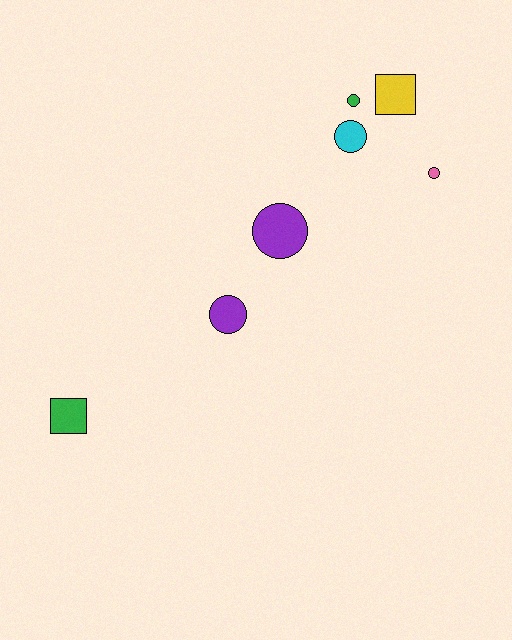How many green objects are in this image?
There are 2 green objects.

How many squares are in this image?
There are 2 squares.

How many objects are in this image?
There are 7 objects.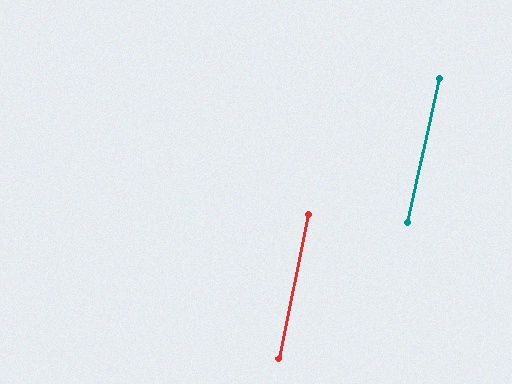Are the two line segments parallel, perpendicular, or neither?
Parallel — their directions differ by only 1.3°.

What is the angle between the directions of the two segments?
Approximately 1 degree.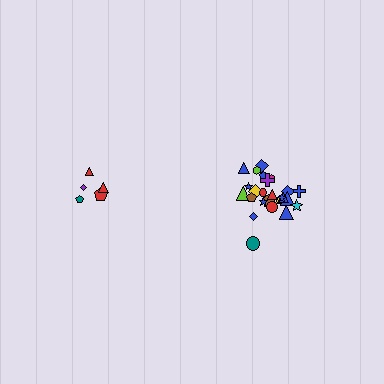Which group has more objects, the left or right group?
The right group.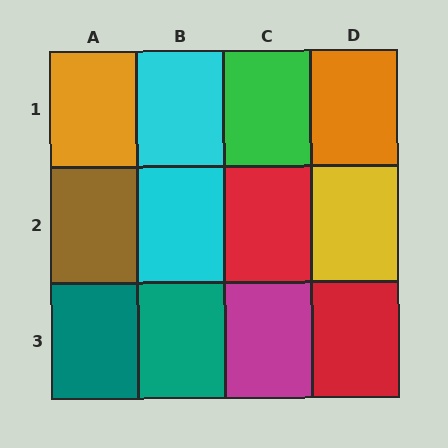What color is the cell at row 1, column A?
Orange.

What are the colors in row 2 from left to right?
Brown, cyan, red, yellow.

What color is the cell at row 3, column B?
Teal.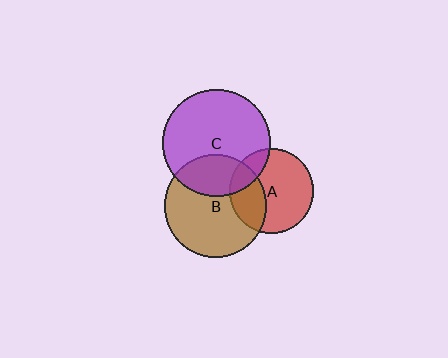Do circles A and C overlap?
Yes.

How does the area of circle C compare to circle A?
Approximately 1.6 times.